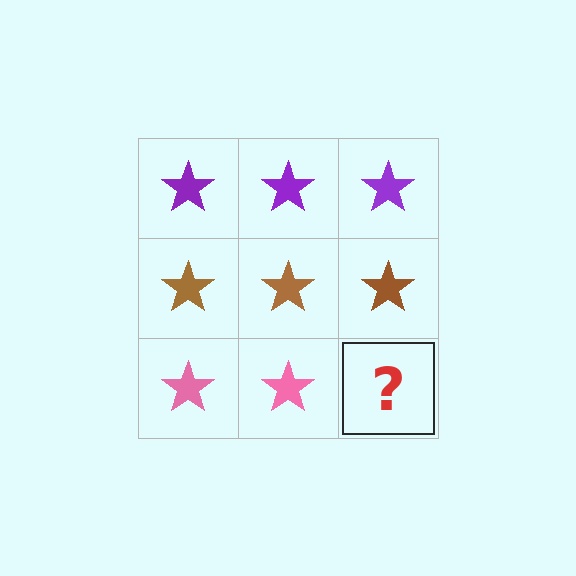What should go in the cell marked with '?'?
The missing cell should contain a pink star.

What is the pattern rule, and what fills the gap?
The rule is that each row has a consistent color. The gap should be filled with a pink star.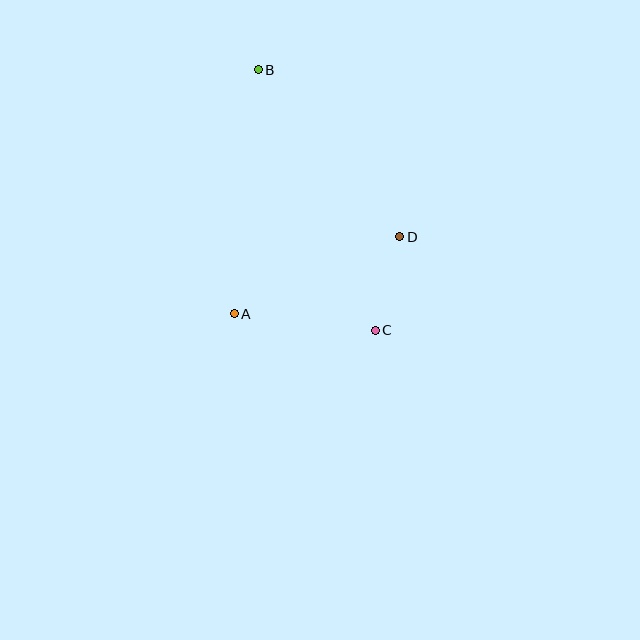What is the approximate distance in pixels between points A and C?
The distance between A and C is approximately 142 pixels.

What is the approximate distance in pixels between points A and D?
The distance between A and D is approximately 183 pixels.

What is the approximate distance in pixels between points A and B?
The distance between A and B is approximately 245 pixels.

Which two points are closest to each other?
Points C and D are closest to each other.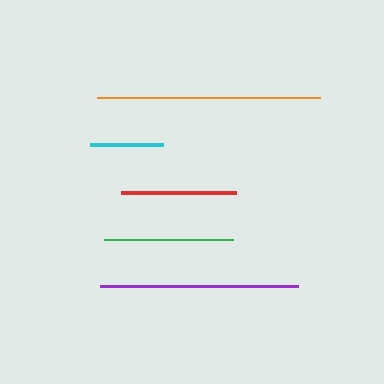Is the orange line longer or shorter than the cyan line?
The orange line is longer than the cyan line.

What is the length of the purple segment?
The purple segment is approximately 198 pixels long.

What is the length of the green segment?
The green segment is approximately 129 pixels long.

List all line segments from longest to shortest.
From longest to shortest: orange, purple, green, red, cyan.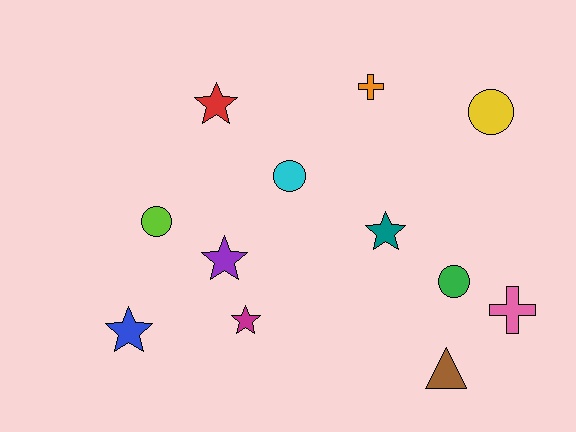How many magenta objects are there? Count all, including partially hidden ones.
There is 1 magenta object.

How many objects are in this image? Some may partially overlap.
There are 12 objects.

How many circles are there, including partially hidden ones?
There are 4 circles.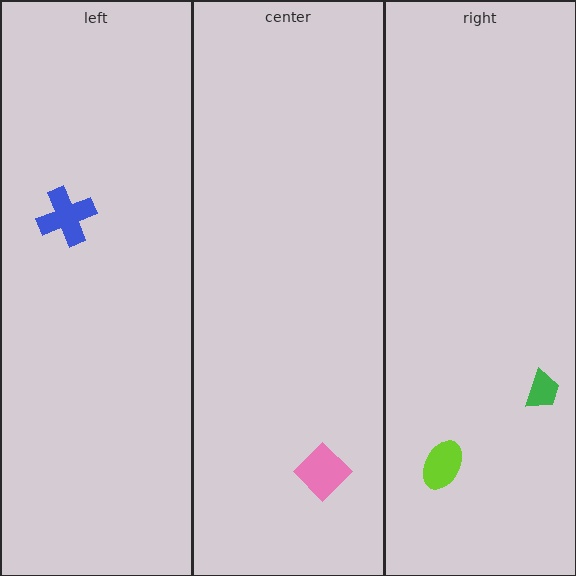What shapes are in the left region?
The blue cross.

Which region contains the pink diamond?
The center region.